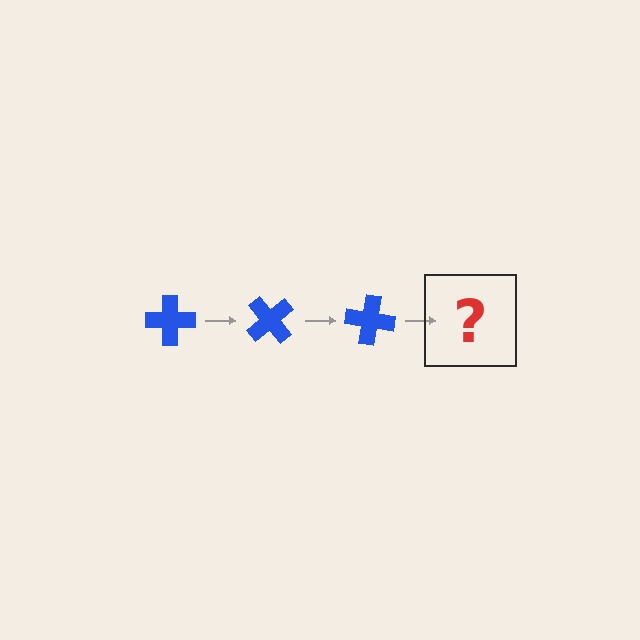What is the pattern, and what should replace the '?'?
The pattern is that the cross rotates 50 degrees each step. The '?' should be a blue cross rotated 150 degrees.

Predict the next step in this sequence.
The next step is a blue cross rotated 150 degrees.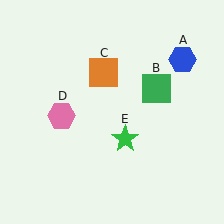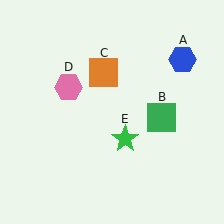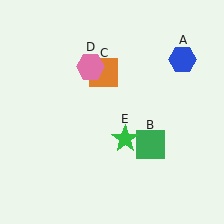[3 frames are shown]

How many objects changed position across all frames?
2 objects changed position: green square (object B), pink hexagon (object D).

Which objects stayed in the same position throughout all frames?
Blue hexagon (object A) and orange square (object C) and green star (object E) remained stationary.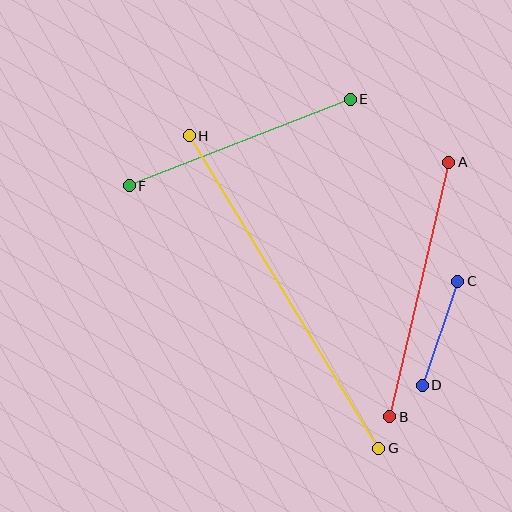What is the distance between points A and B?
The distance is approximately 261 pixels.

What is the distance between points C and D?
The distance is approximately 110 pixels.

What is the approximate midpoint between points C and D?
The midpoint is at approximately (440, 333) pixels.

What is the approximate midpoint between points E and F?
The midpoint is at approximately (240, 143) pixels.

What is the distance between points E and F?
The distance is approximately 237 pixels.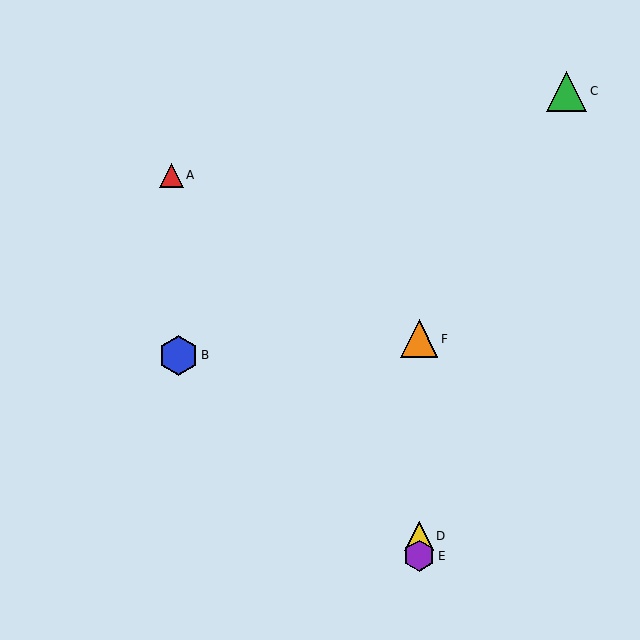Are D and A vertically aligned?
No, D is at x≈419 and A is at x≈171.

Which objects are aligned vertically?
Objects D, E, F are aligned vertically.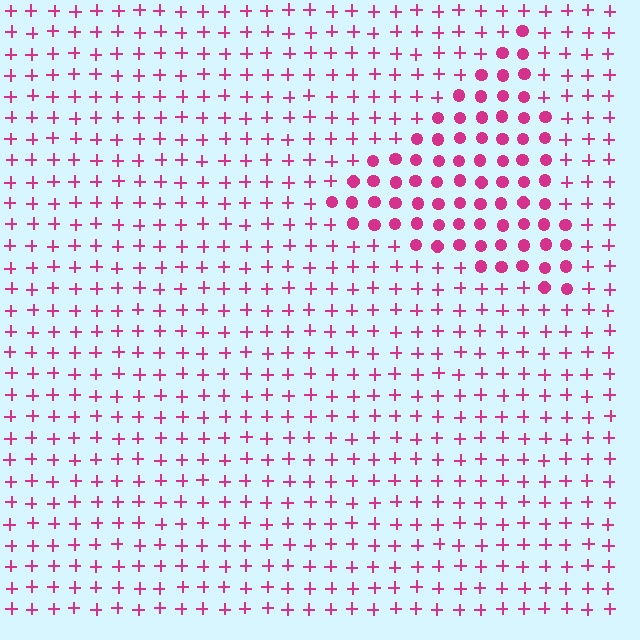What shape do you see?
I see a triangle.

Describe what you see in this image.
The image is filled with small magenta elements arranged in a uniform grid. A triangle-shaped region contains circles, while the surrounding area contains plus signs. The boundary is defined purely by the change in element shape.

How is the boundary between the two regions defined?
The boundary is defined by a change in element shape: circles inside vs. plus signs outside. All elements share the same color and spacing.